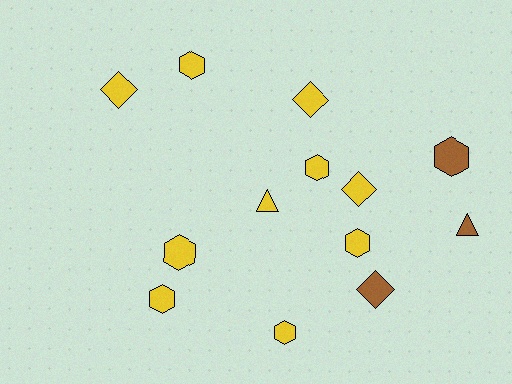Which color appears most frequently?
Yellow, with 10 objects.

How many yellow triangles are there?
There is 1 yellow triangle.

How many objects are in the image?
There are 13 objects.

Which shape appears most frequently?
Hexagon, with 7 objects.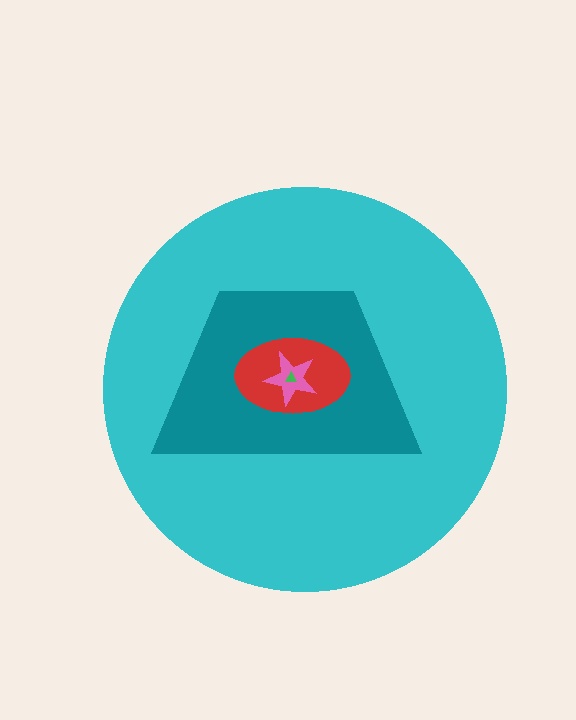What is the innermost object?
The green triangle.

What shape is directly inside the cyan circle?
The teal trapezoid.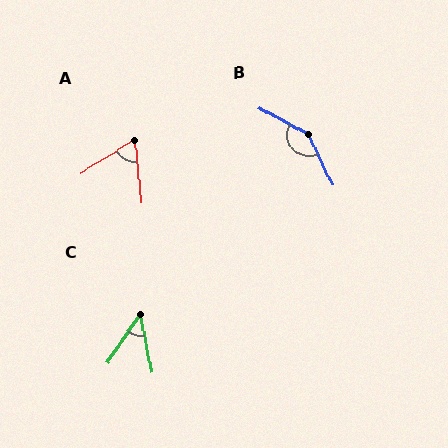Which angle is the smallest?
C, at approximately 45 degrees.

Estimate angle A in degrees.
Approximately 64 degrees.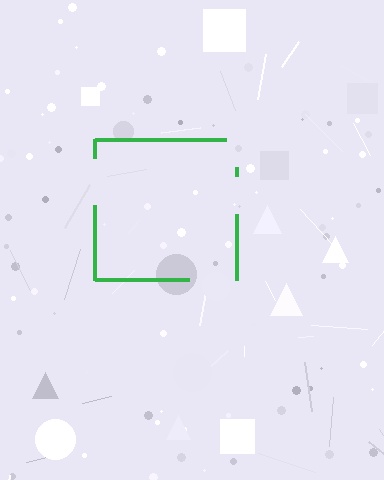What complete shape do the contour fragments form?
The contour fragments form a square.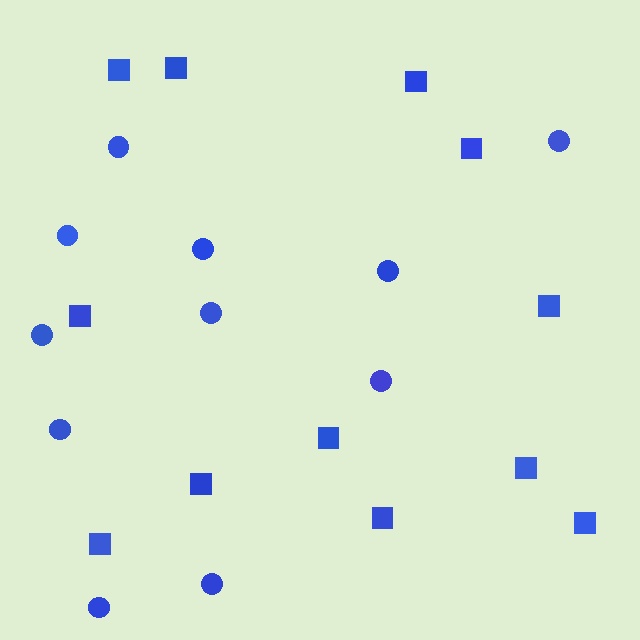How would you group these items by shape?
There are 2 groups: one group of squares (12) and one group of circles (11).